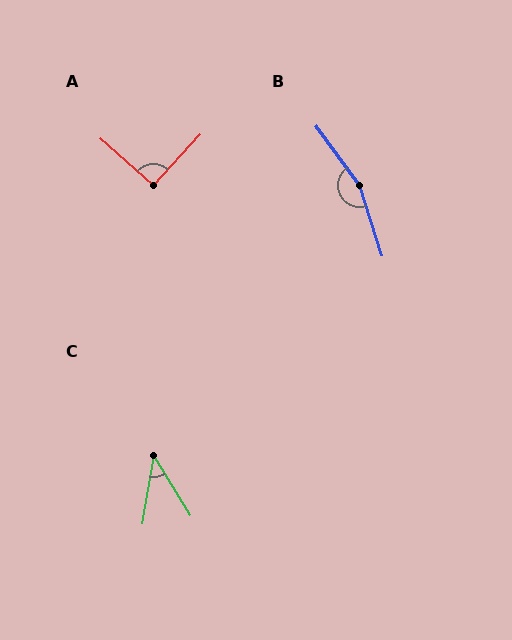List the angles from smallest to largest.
C (41°), A (91°), B (161°).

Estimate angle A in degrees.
Approximately 91 degrees.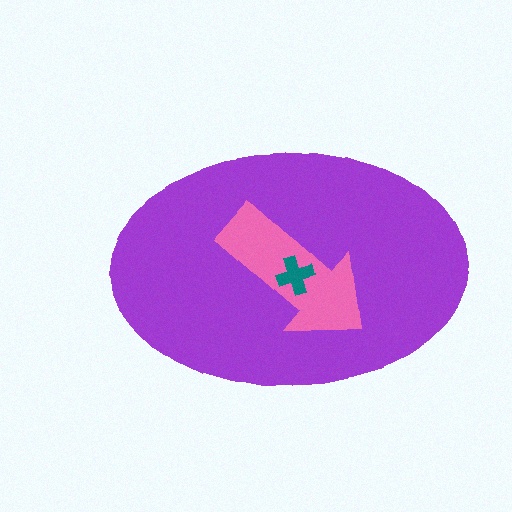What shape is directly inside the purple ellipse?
The pink arrow.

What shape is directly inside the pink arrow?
The teal cross.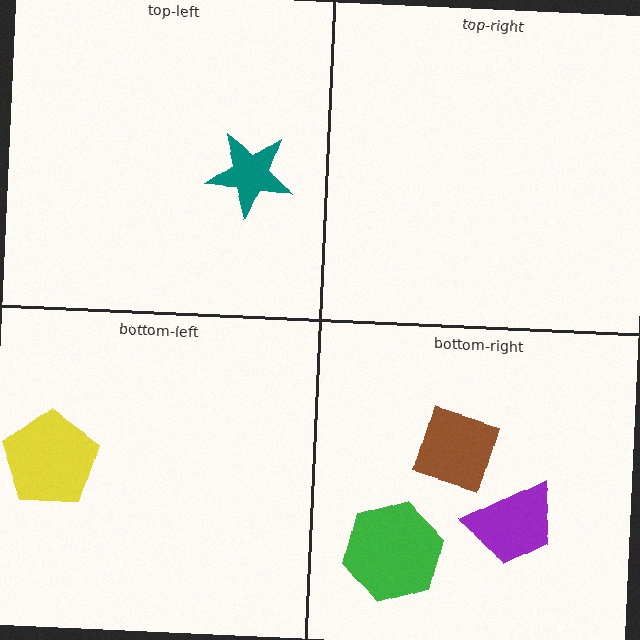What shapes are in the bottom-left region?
The yellow pentagon.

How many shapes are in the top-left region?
1.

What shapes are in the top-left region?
The teal star.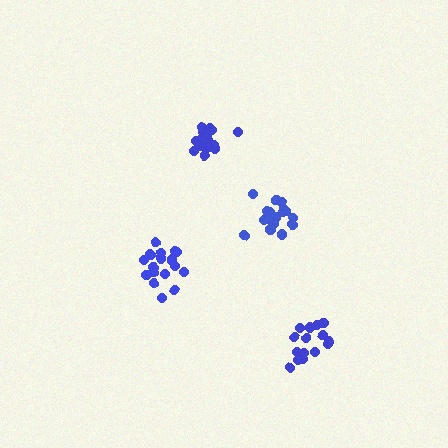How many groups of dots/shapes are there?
There are 4 groups.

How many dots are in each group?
Group 1: 18 dots, Group 2: 19 dots, Group 3: 21 dots, Group 4: 15 dots (73 total).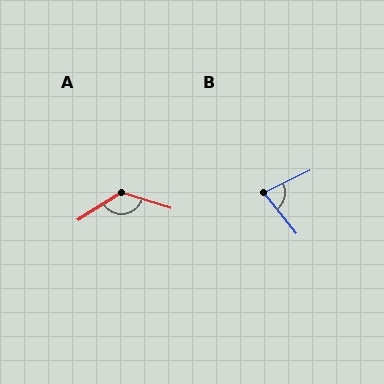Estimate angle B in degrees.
Approximately 78 degrees.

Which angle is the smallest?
B, at approximately 78 degrees.